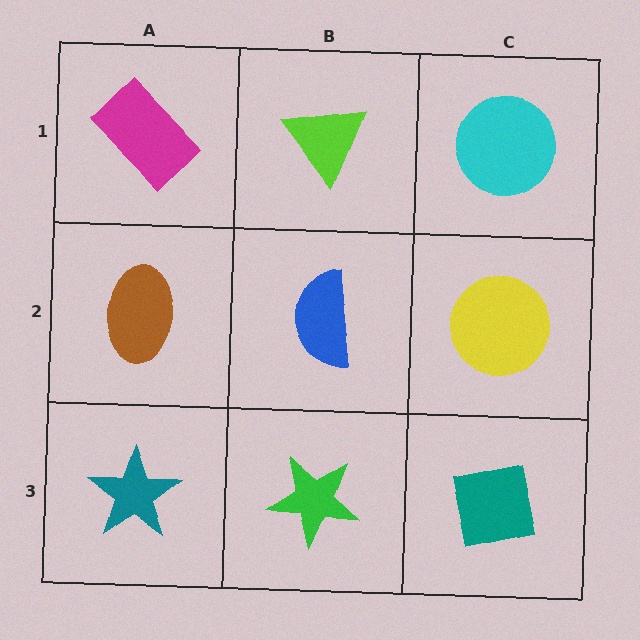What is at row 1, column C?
A cyan circle.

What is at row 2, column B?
A blue semicircle.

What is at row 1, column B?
A lime triangle.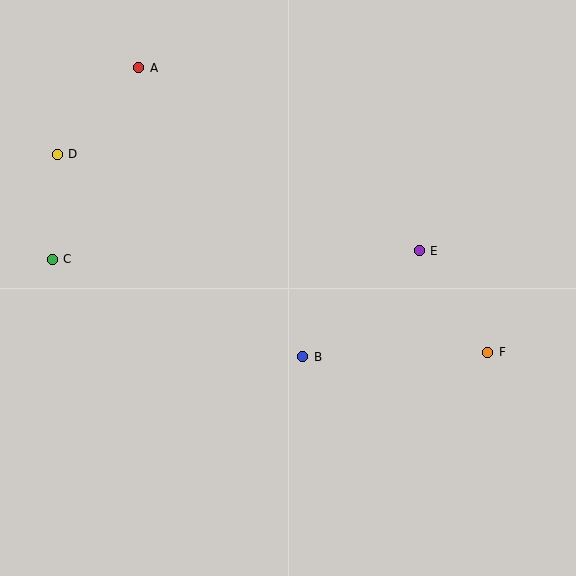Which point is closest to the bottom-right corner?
Point F is closest to the bottom-right corner.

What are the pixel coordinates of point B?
Point B is at (303, 357).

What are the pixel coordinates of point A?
Point A is at (139, 68).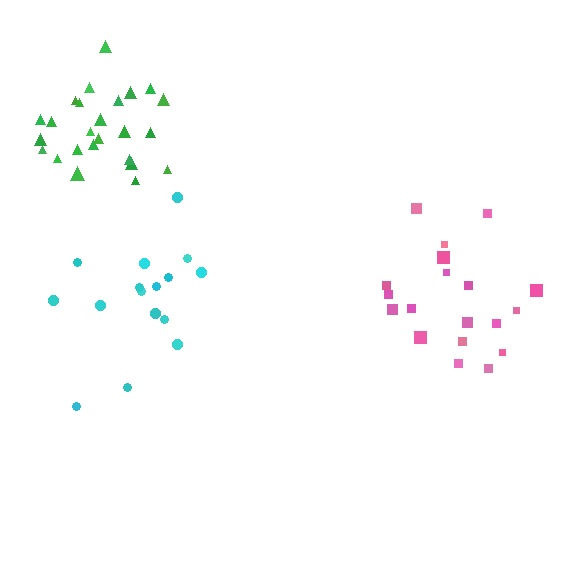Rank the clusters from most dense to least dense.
green, pink, cyan.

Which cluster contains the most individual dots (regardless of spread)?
Green (25).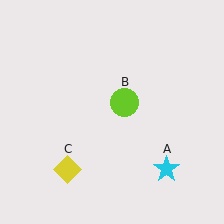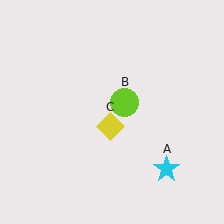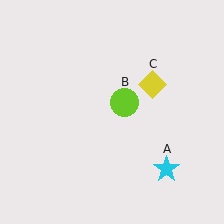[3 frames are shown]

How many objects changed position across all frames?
1 object changed position: yellow diamond (object C).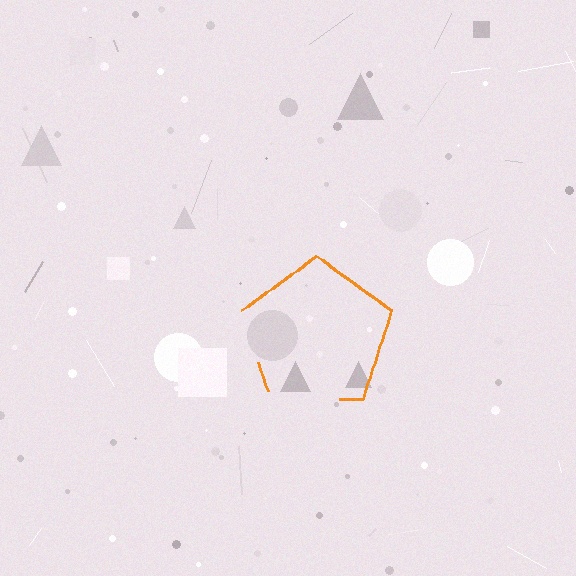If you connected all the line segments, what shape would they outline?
They would outline a pentagon.